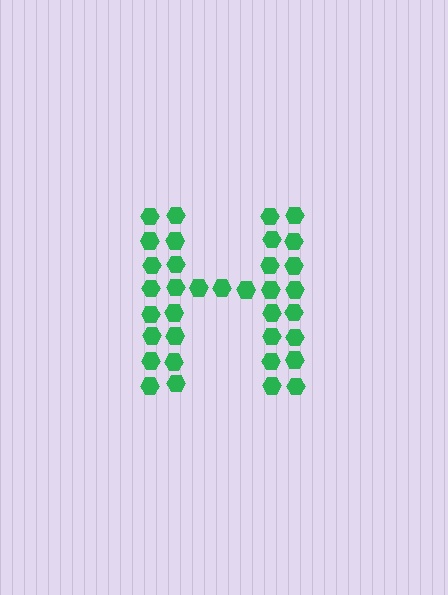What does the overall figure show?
The overall figure shows the letter H.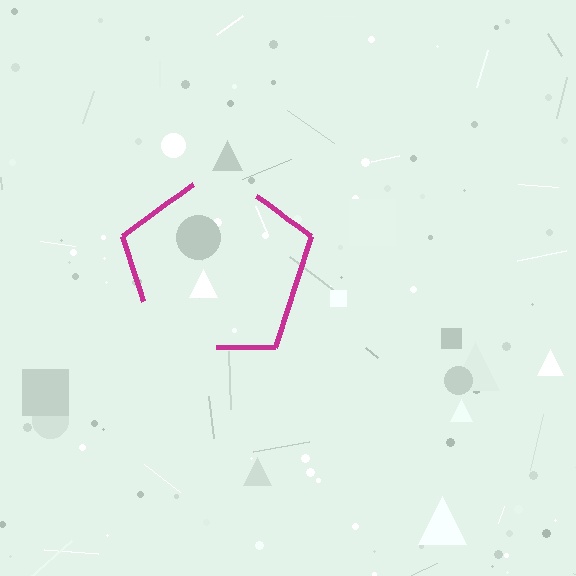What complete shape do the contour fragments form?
The contour fragments form a pentagon.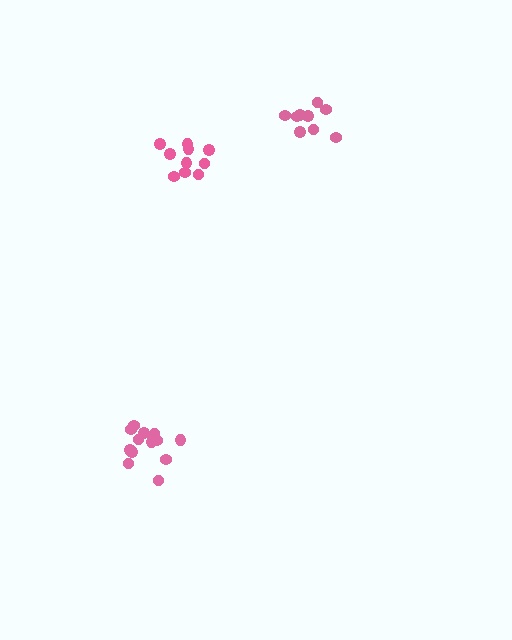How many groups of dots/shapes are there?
There are 3 groups.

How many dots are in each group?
Group 1: 13 dots, Group 2: 10 dots, Group 3: 9 dots (32 total).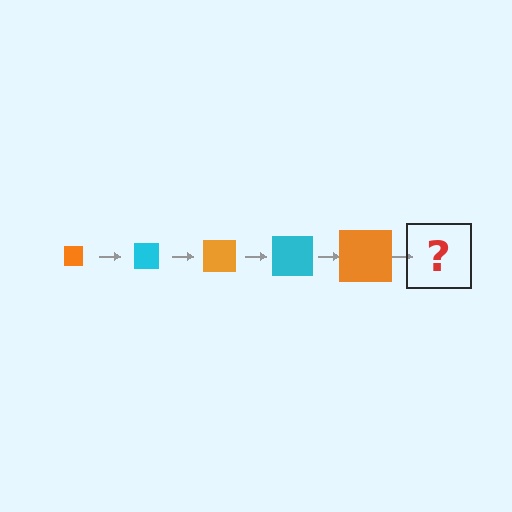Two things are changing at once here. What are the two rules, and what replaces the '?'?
The two rules are that the square grows larger each step and the color cycles through orange and cyan. The '?' should be a cyan square, larger than the previous one.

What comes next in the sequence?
The next element should be a cyan square, larger than the previous one.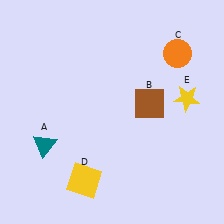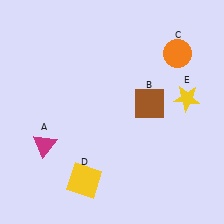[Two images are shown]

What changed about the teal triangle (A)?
In Image 1, A is teal. In Image 2, it changed to magenta.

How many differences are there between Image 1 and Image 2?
There is 1 difference between the two images.